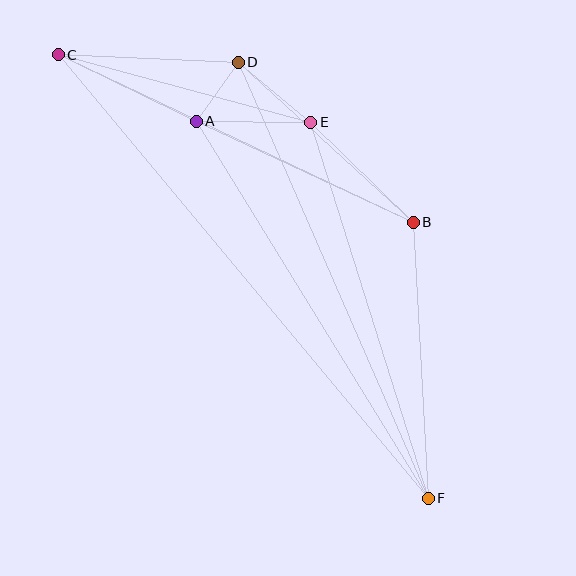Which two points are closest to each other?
Points A and D are closest to each other.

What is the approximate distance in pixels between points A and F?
The distance between A and F is approximately 443 pixels.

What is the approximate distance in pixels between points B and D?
The distance between B and D is approximately 237 pixels.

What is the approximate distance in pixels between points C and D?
The distance between C and D is approximately 180 pixels.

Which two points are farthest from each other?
Points C and F are farthest from each other.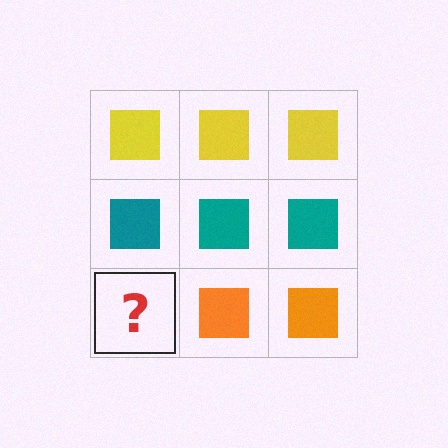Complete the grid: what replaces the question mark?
The question mark should be replaced with an orange square.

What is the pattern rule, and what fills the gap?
The rule is that each row has a consistent color. The gap should be filled with an orange square.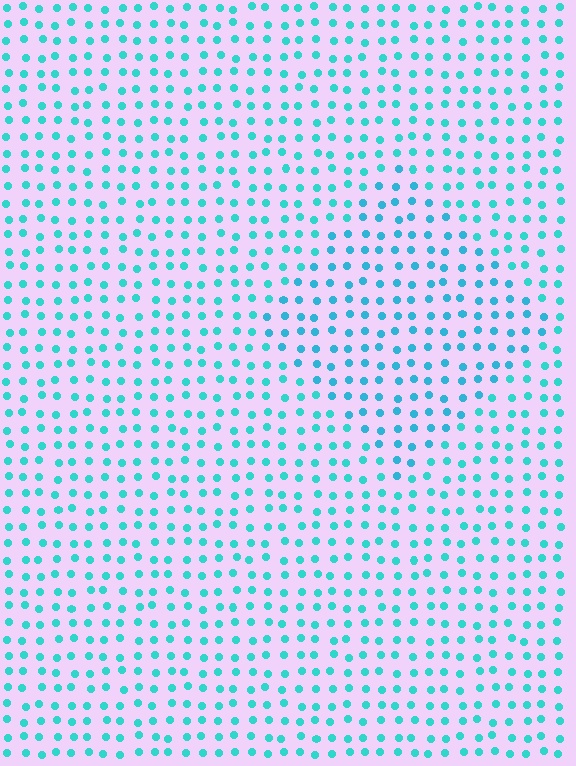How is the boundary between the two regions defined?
The boundary is defined purely by a slight shift in hue (about 17 degrees). Spacing, size, and orientation are identical on both sides.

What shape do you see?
I see a diamond.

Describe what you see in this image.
The image is filled with small cyan elements in a uniform arrangement. A diamond-shaped region is visible where the elements are tinted to a slightly different hue, forming a subtle color boundary.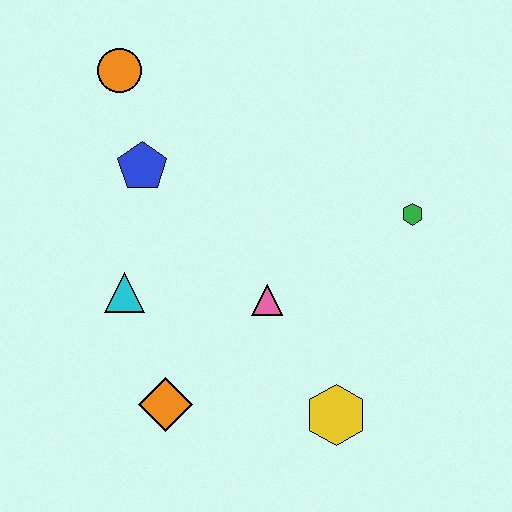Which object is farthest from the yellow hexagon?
The orange circle is farthest from the yellow hexagon.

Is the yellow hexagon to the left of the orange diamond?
No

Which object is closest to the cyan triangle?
The orange diamond is closest to the cyan triangle.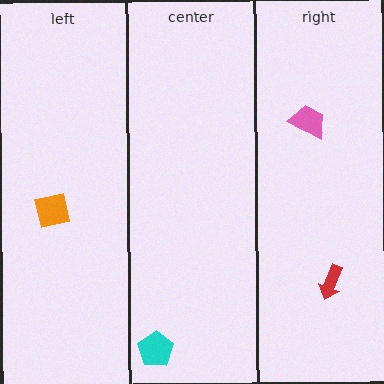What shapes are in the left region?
The orange square.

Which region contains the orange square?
The left region.